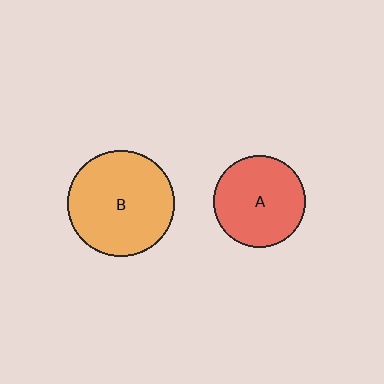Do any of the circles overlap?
No, none of the circles overlap.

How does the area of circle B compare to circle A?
Approximately 1.4 times.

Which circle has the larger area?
Circle B (orange).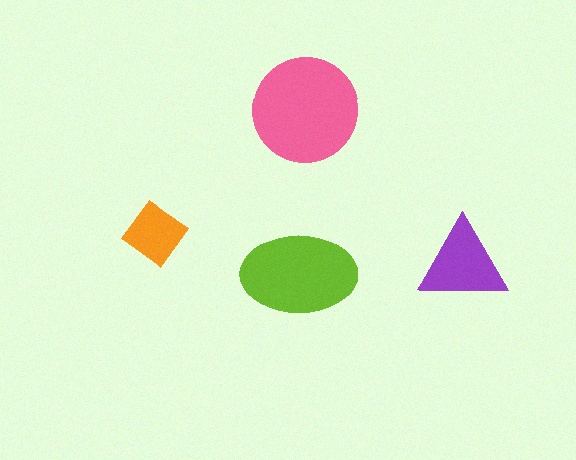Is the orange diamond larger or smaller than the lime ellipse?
Smaller.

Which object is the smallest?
The orange diamond.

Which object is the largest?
The pink circle.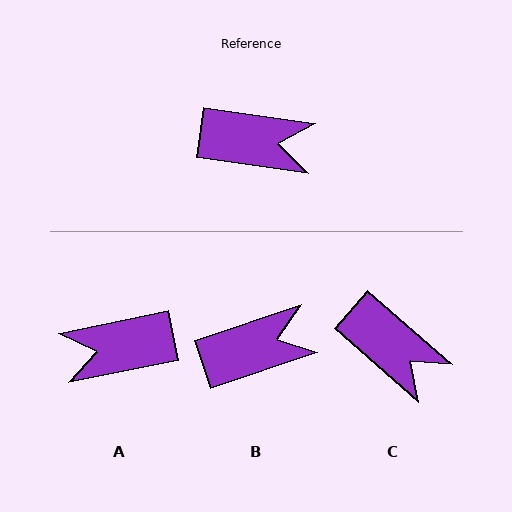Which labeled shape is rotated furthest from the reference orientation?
A, about 160 degrees away.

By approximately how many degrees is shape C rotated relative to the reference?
Approximately 33 degrees clockwise.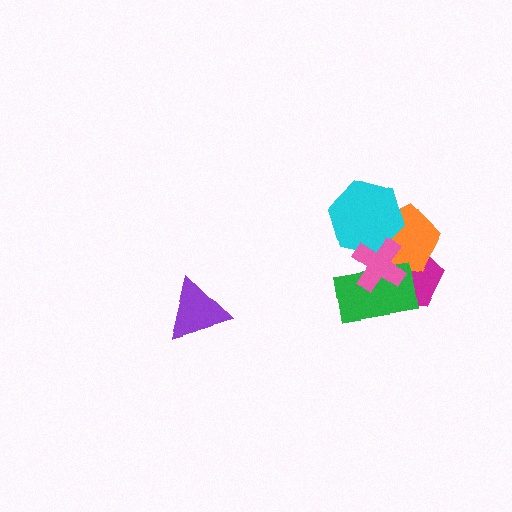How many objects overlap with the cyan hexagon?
2 objects overlap with the cyan hexagon.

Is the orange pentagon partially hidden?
Yes, it is partially covered by another shape.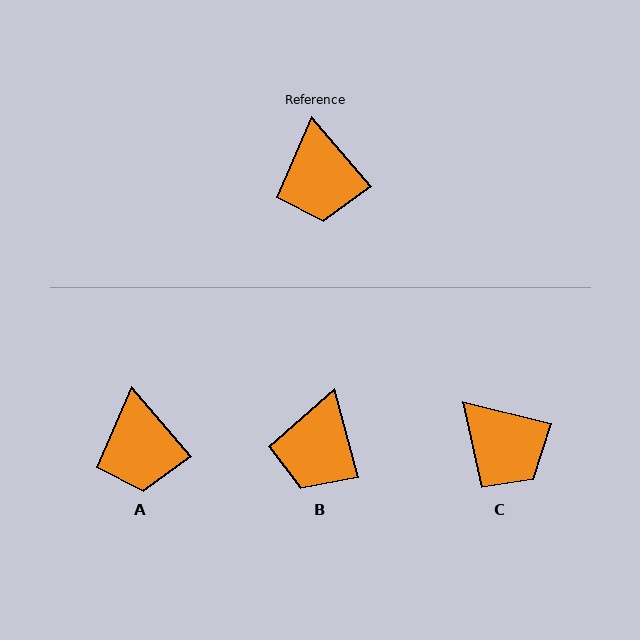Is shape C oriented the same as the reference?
No, it is off by about 36 degrees.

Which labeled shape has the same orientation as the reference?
A.